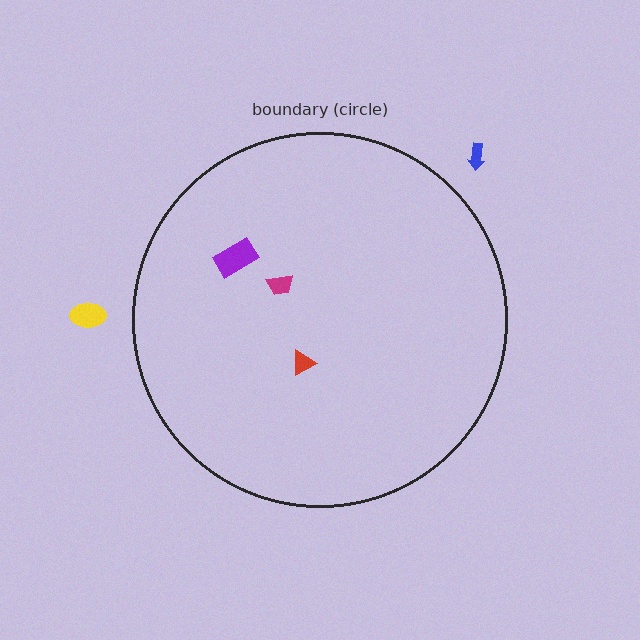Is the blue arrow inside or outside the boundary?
Outside.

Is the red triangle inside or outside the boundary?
Inside.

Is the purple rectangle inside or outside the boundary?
Inside.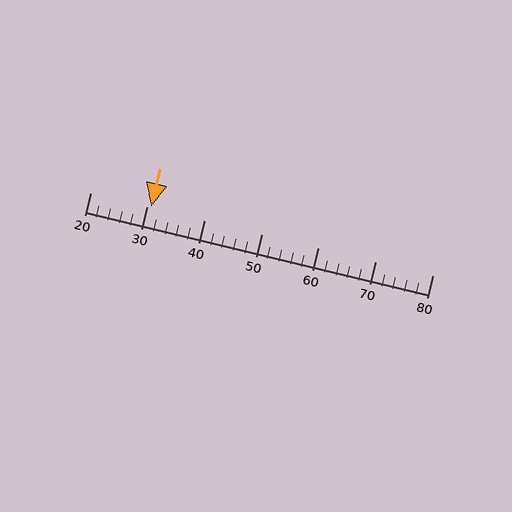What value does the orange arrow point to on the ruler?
The orange arrow points to approximately 31.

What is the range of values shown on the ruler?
The ruler shows values from 20 to 80.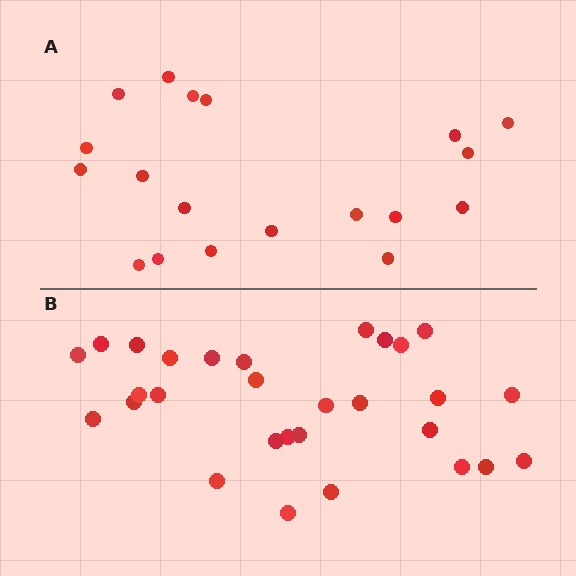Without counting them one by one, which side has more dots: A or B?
Region B (the bottom region) has more dots.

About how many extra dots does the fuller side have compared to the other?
Region B has roughly 10 or so more dots than region A.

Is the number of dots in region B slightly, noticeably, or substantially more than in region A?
Region B has substantially more. The ratio is roughly 1.5 to 1.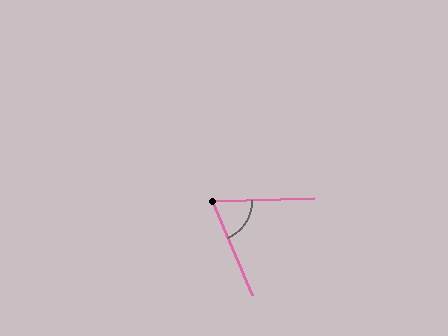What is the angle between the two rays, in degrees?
Approximately 69 degrees.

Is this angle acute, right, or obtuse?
It is acute.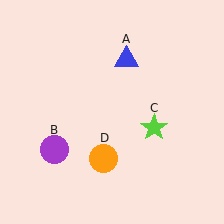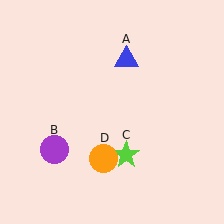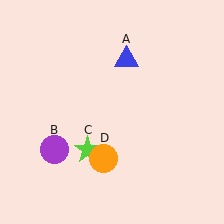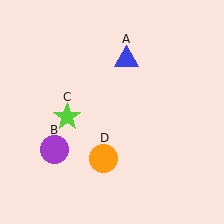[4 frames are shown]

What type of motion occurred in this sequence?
The lime star (object C) rotated clockwise around the center of the scene.